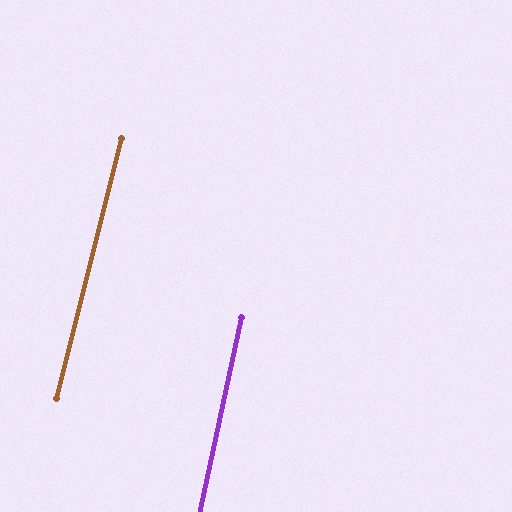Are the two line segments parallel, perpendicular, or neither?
Parallel — their directions differ by only 1.9°.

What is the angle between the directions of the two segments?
Approximately 2 degrees.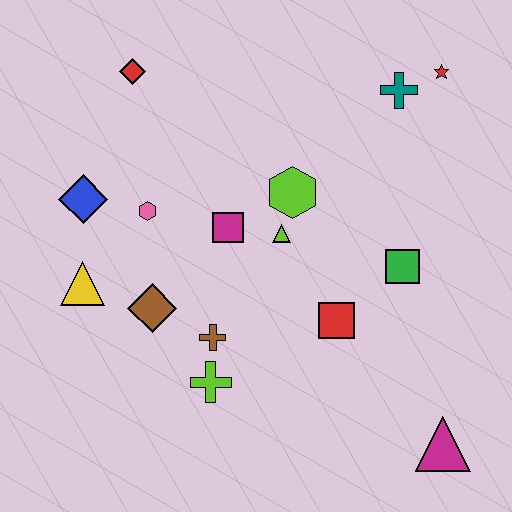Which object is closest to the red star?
The teal cross is closest to the red star.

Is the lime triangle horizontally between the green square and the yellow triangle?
Yes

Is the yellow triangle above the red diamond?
No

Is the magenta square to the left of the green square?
Yes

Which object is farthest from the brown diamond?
The red star is farthest from the brown diamond.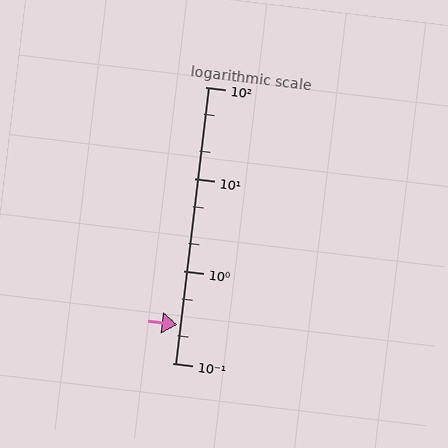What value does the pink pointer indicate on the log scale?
The pointer indicates approximately 0.26.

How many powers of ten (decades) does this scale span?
The scale spans 3 decades, from 0.1 to 100.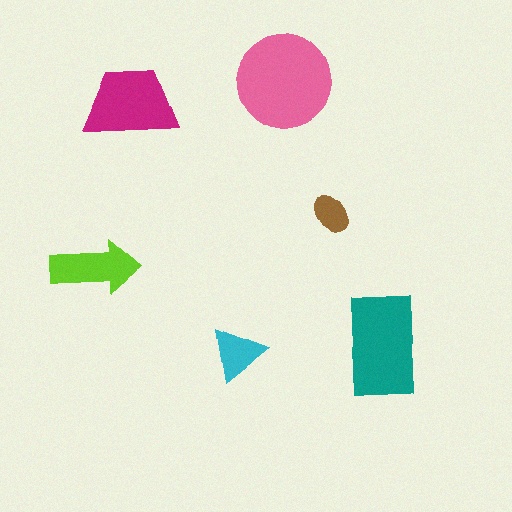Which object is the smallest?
The brown ellipse.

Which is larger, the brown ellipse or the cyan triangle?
The cyan triangle.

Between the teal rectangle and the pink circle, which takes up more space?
The pink circle.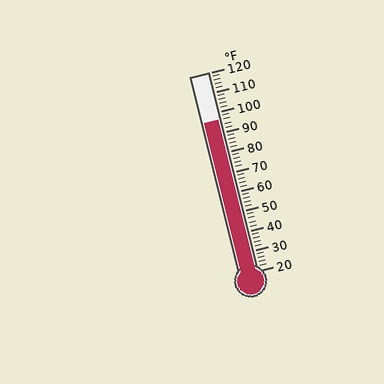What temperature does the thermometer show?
The thermometer shows approximately 96°F.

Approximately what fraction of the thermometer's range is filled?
The thermometer is filled to approximately 75% of its range.